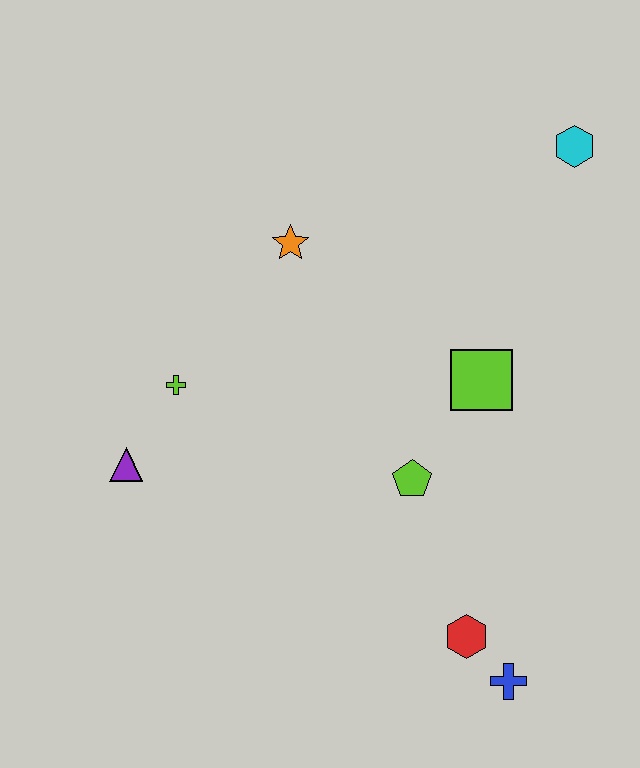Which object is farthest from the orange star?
The blue cross is farthest from the orange star.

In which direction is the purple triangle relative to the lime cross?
The purple triangle is below the lime cross.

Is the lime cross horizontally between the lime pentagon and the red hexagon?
No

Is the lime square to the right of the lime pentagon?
Yes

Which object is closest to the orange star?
The lime cross is closest to the orange star.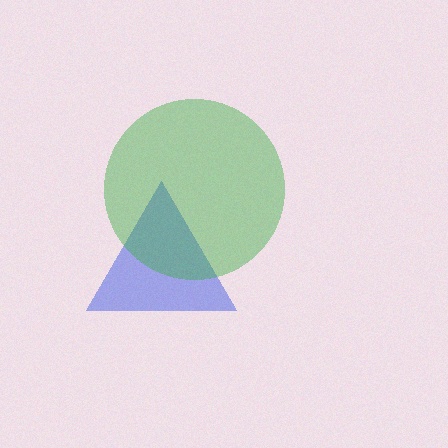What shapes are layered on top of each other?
The layered shapes are: a blue triangle, a green circle.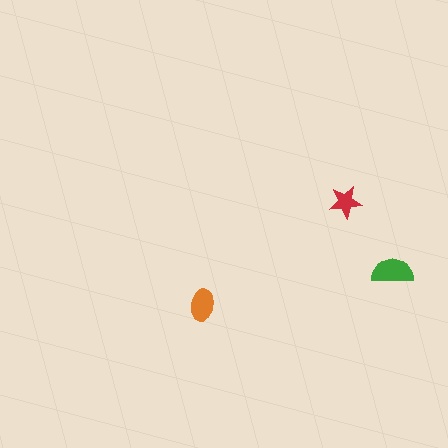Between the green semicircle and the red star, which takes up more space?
The green semicircle.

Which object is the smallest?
The red star.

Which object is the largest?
The green semicircle.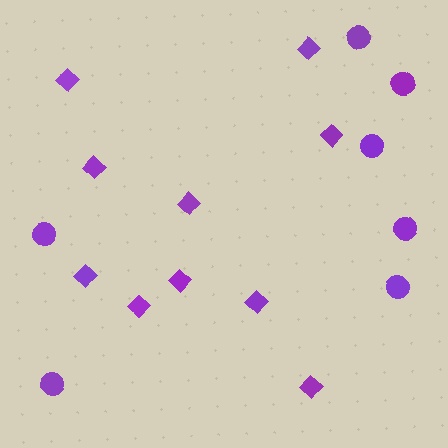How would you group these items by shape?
There are 2 groups: one group of circles (7) and one group of diamonds (10).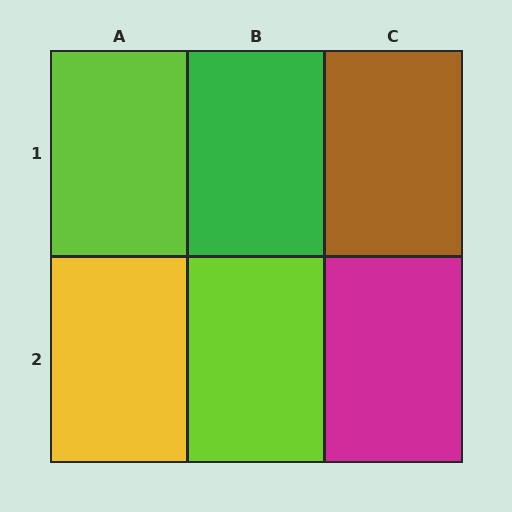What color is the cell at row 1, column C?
Brown.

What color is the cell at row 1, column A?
Lime.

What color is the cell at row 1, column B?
Green.